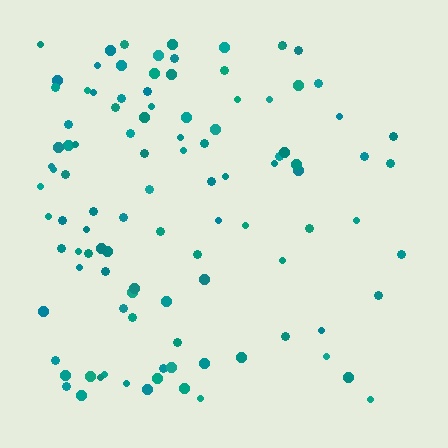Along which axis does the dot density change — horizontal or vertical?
Horizontal.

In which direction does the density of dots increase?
From right to left, with the left side densest.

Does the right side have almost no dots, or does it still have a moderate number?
Still a moderate number, just noticeably fewer than the left.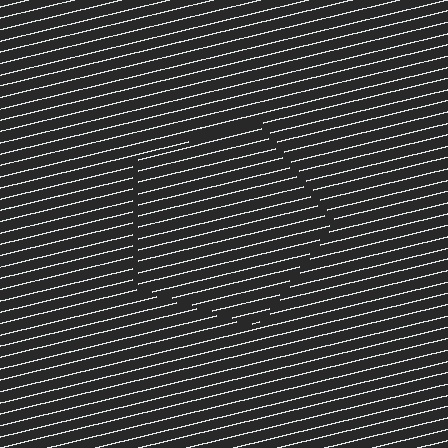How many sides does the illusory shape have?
5 sides — the line-ends trace a pentagon.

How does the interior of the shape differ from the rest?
The interior of the shape contains the same grating, shifted by half a period — the contour is defined by the phase discontinuity where line-ends from the inner and outer gratings abut.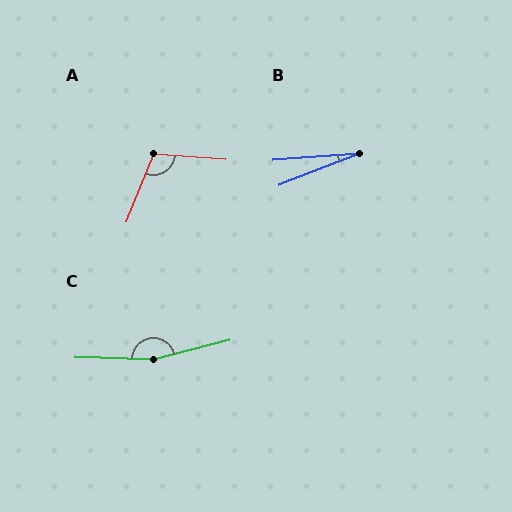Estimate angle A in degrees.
Approximately 107 degrees.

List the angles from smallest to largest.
B (17°), A (107°), C (164°).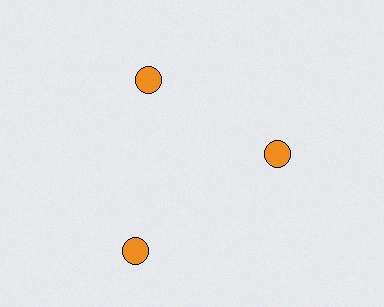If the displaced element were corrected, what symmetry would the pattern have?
It would have 3-fold rotational symmetry — the pattern would map onto itself every 120 degrees.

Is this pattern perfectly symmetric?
No. The 3 orange circles are arranged in a ring, but one element near the 7 o'clock position is pushed outward from the center, breaking the 3-fold rotational symmetry.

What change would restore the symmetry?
The symmetry would be restored by moving it inward, back onto the ring so that all 3 circles sit at equal angles and equal distance from the center.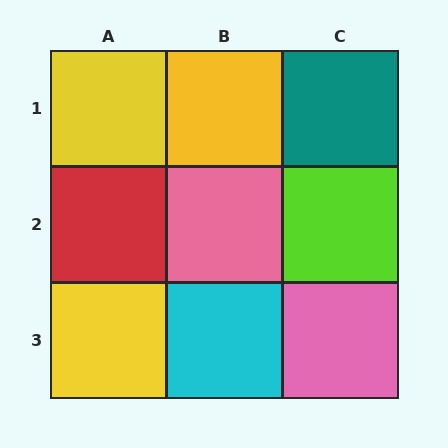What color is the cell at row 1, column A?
Yellow.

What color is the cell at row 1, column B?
Yellow.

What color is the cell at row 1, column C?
Teal.